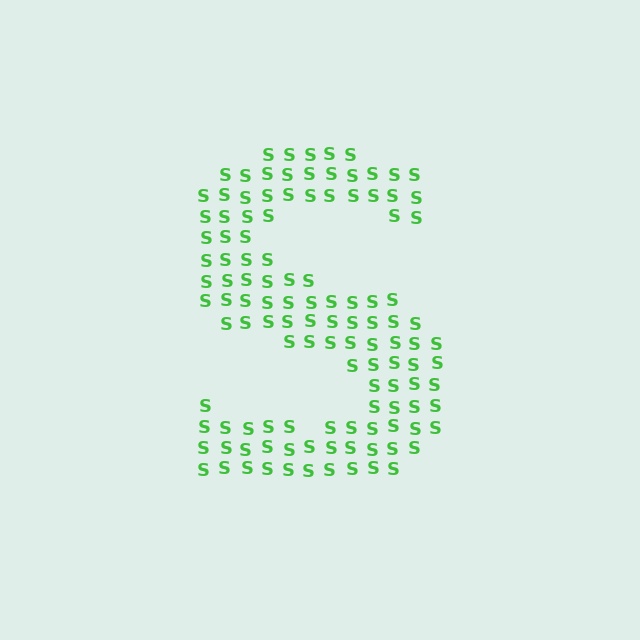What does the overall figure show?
The overall figure shows the letter S.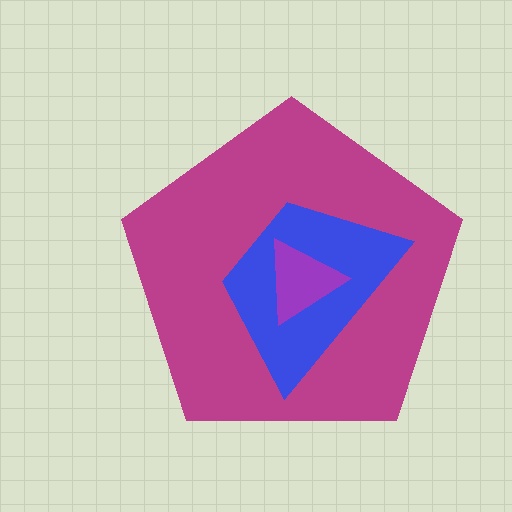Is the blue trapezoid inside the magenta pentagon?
Yes.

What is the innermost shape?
The purple triangle.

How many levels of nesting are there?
3.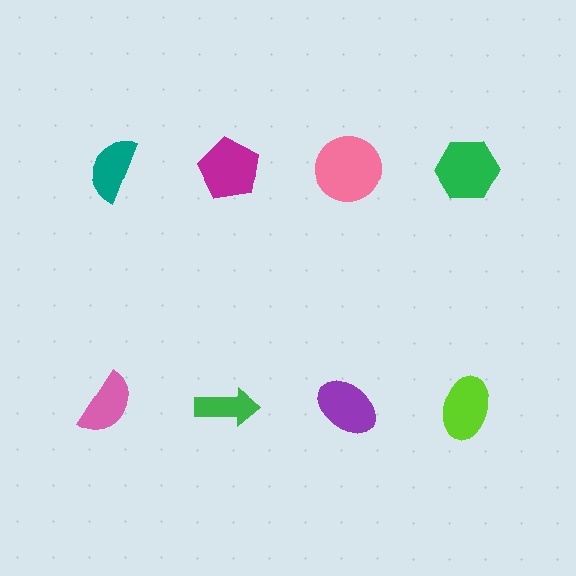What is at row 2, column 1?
A pink semicircle.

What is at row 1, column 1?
A teal semicircle.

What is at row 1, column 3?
A pink circle.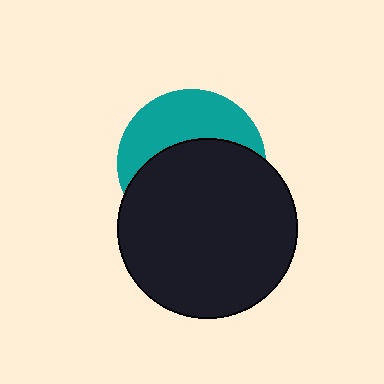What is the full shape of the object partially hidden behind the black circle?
The partially hidden object is a teal circle.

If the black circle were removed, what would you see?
You would see the complete teal circle.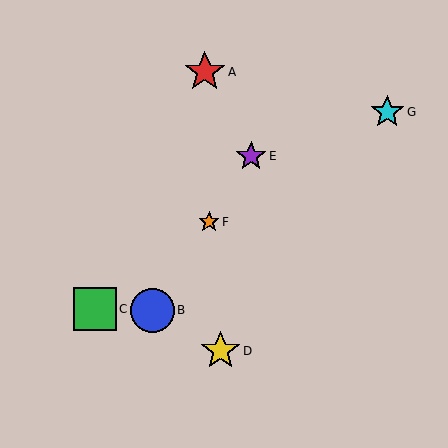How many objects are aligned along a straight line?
3 objects (B, E, F) are aligned along a straight line.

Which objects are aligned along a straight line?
Objects B, E, F are aligned along a straight line.